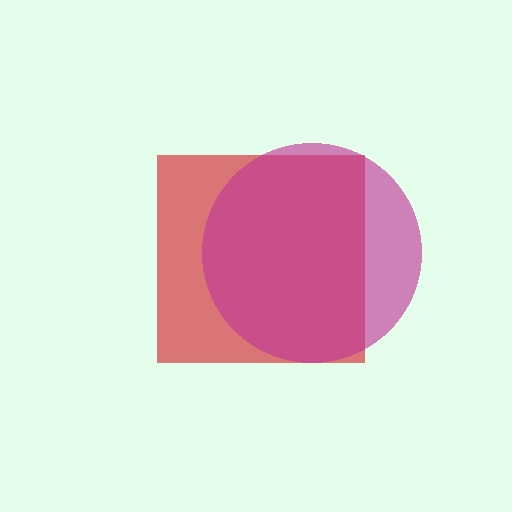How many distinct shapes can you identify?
There are 2 distinct shapes: a red square, a magenta circle.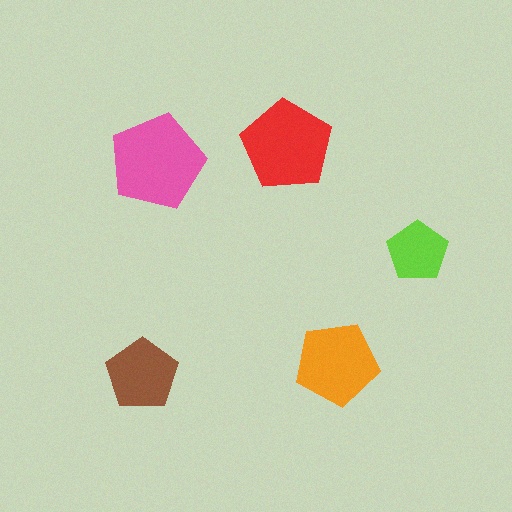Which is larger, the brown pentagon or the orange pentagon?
The orange one.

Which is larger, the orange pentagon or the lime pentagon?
The orange one.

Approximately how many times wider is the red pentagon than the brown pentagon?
About 1.5 times wider.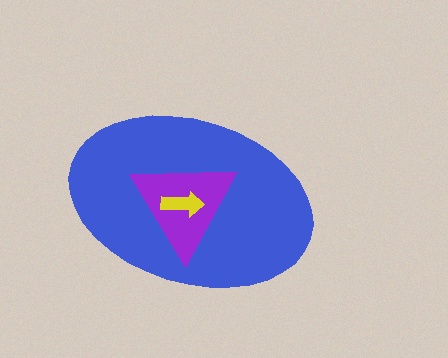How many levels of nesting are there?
3.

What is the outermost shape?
The blue ellipse.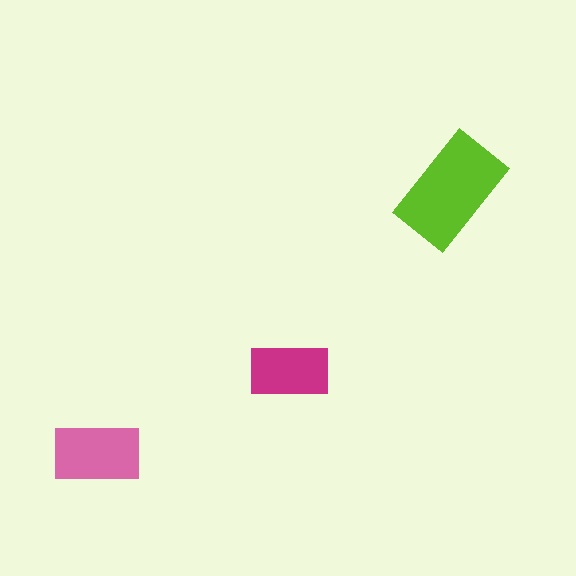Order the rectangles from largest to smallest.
the lime one, the pink one, the magenta one.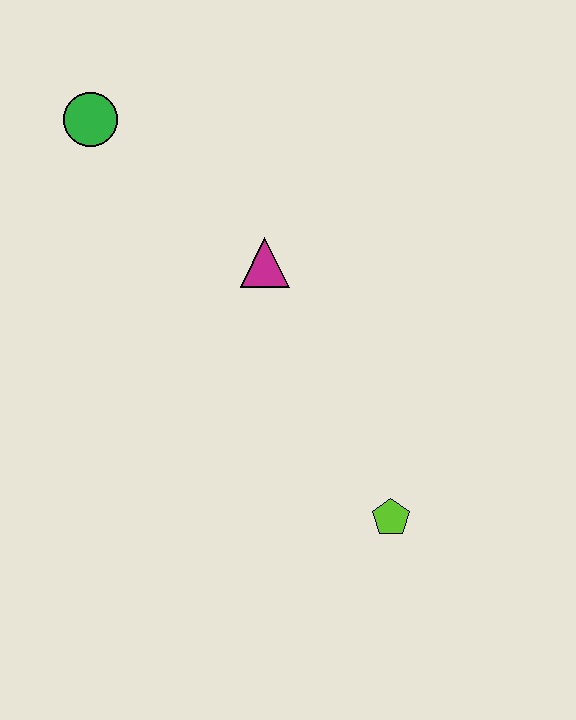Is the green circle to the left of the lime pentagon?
Yes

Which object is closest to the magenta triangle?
The green circle is closest to the magenta triangle.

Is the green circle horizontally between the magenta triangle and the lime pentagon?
No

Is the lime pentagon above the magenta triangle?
No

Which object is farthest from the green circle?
The lime pentagon is farthest from the green circle.